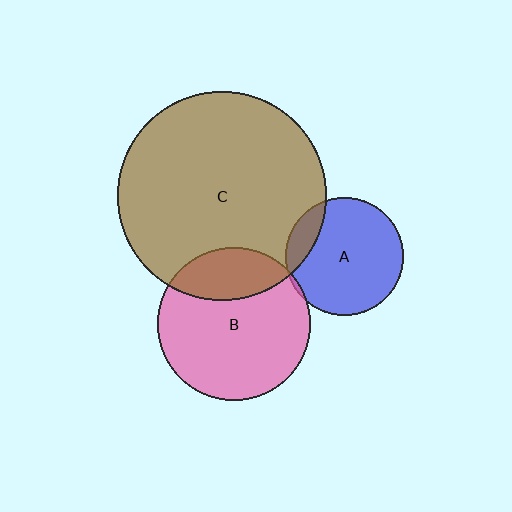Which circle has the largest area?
Circle C (brown).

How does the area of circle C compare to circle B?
Approximately 1.9 times.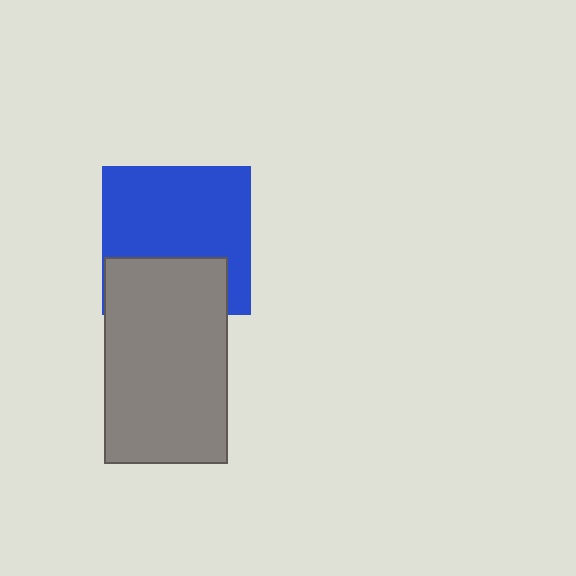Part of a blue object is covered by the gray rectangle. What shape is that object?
It is a square.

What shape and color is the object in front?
The object in front is a gray rectangle.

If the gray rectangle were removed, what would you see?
You would see the complete blue square.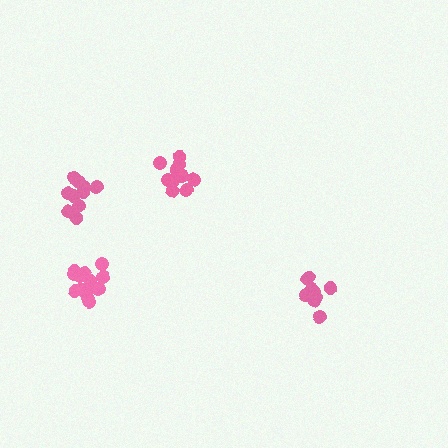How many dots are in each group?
Group 1: 10 dots, Group 2: 10 dots, Group 3: 14 dots, Group 4: 10 dots (44 total).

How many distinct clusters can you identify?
There are 4 distinct clusters.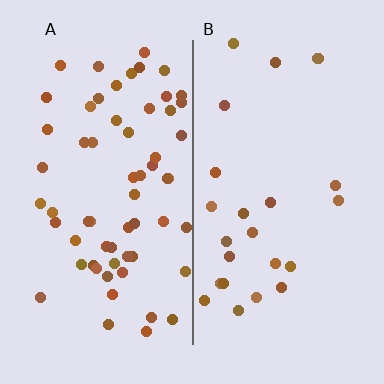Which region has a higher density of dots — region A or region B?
A (the left).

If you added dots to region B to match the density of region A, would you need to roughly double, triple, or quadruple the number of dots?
Approximately triple.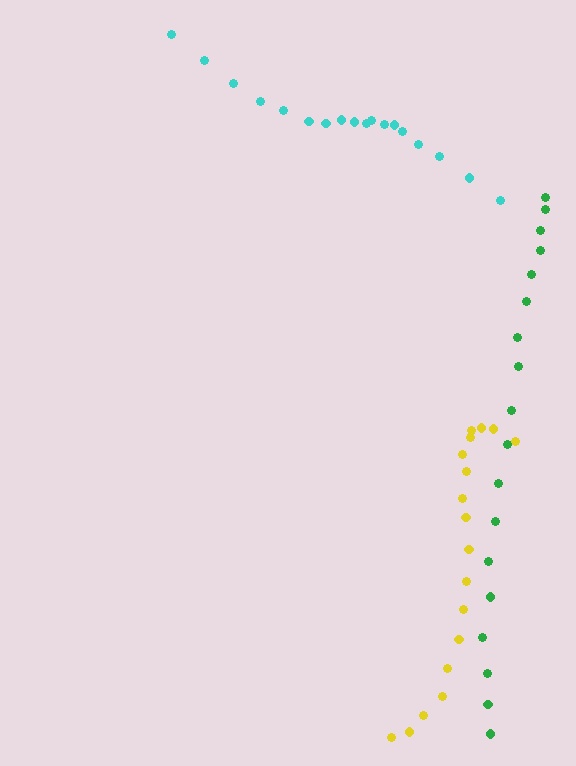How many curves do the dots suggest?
There are 3 distinct paths.